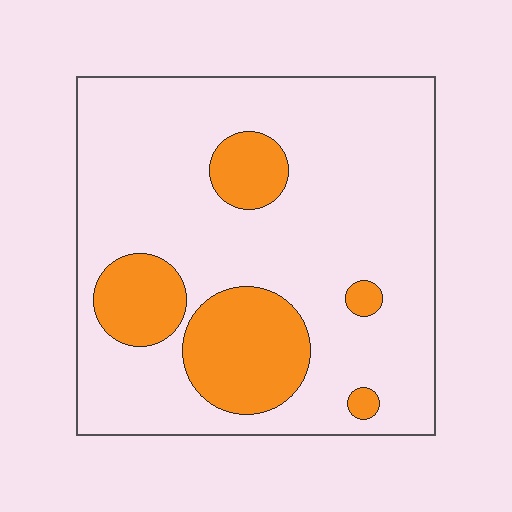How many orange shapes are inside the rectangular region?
5.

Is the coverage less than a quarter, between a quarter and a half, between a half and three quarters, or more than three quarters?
Less than a quarter.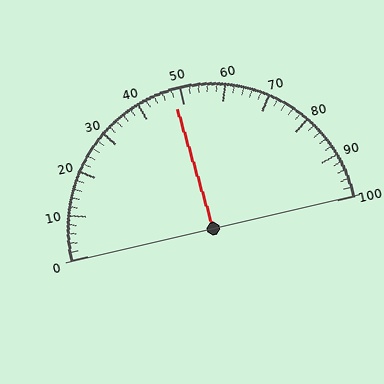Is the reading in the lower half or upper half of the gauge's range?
The reading is in the lower half of the range (0 to 100).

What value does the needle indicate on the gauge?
The needle indicates approximately 48.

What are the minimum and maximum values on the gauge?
The gauge ranges from 0 to 100.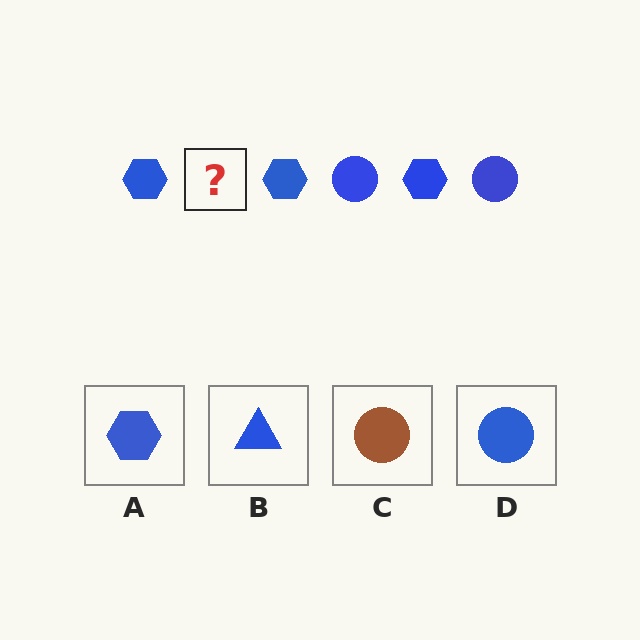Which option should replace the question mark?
Option D.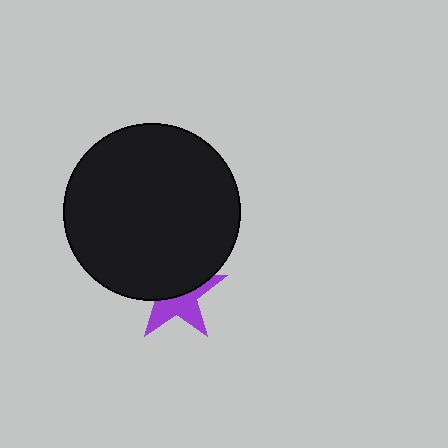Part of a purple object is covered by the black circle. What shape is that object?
It is a star.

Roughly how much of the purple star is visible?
About half of it is visible (roughly 46%).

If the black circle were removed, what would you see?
You would see the complete purple star.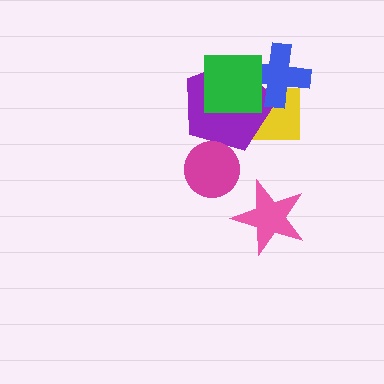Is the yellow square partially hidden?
Yes, it is partially covered by another shape.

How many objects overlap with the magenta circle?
1 object overlaps with the magenta circle.